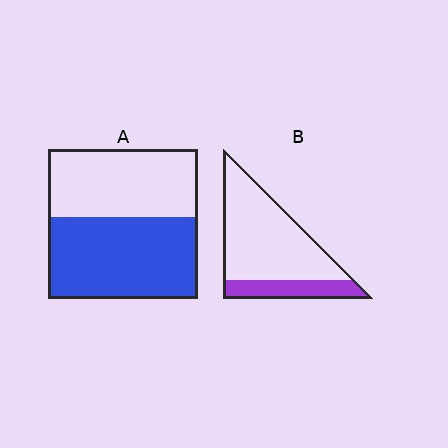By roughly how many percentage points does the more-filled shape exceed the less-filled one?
By roughly 30 percentage points (A over B).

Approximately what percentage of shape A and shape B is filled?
A is approximately 55% and B is approximately 25%.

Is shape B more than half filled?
No.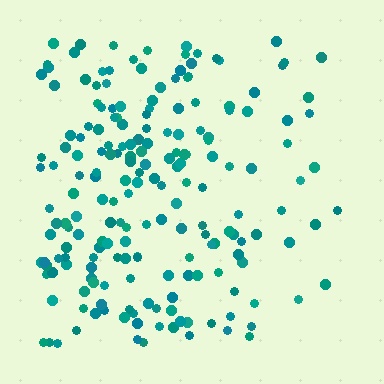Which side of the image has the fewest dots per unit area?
The right.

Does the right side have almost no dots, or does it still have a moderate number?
Still a moderate number, just noticeably fewer than the left.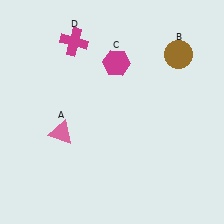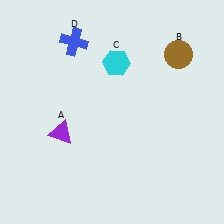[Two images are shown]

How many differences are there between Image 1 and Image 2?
There are 3 differences between the two images.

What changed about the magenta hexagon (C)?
In Image 1, C is magenta. In Image 2, it changed to cyan.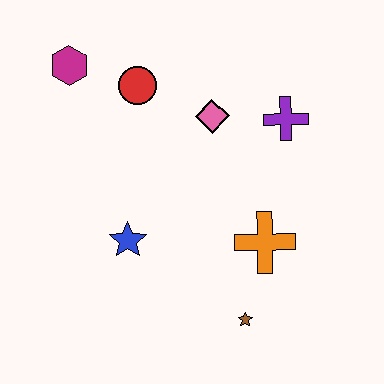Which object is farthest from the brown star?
The magenta hexagon is farthest from the brown star.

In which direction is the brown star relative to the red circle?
The brown star is below the red circle.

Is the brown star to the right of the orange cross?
No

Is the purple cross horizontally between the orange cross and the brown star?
No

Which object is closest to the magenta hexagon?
The red circle is closest to the magenta hexagon.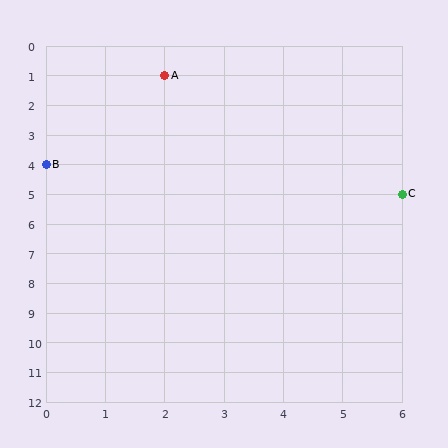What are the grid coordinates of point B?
Point B is at grid coordinates (0, 4).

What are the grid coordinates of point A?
Point A is at grid coordinates (2, 1).